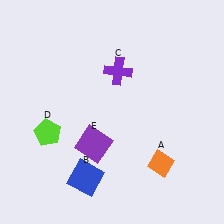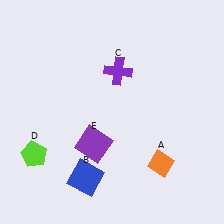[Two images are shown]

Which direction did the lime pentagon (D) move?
The lime pentagon (D) moved down.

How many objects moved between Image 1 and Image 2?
1 object moved between the two images.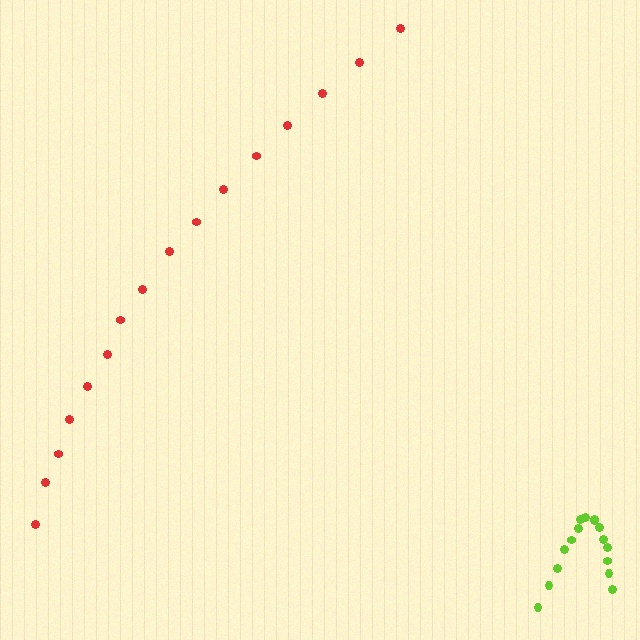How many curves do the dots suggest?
There are 2 distinct paths.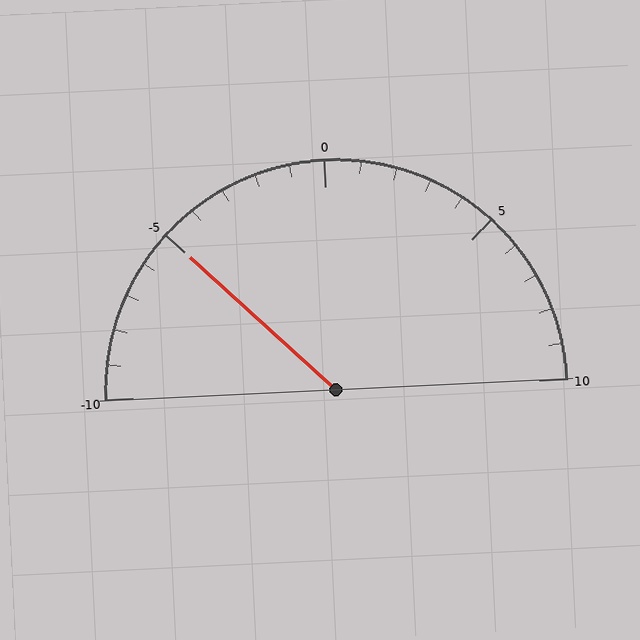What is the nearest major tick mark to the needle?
The nearest major tick mark is -5.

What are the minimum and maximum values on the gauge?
The gauge ranges from -10 to 10.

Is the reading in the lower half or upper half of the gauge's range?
The reading is in the lower half of the range (-10 to 10).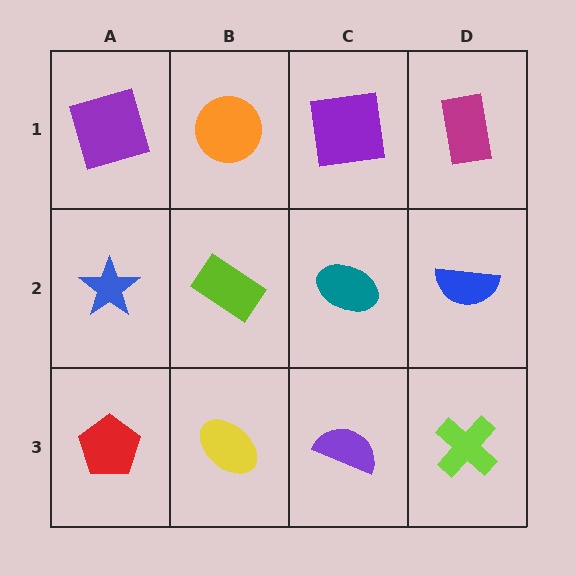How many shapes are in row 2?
4 shapes.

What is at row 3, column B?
A yellow ellipse.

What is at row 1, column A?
A purple square.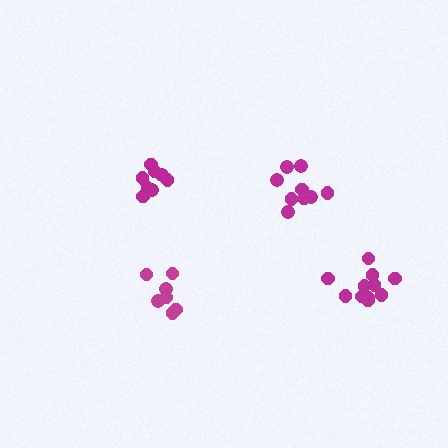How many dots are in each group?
Group 1: 7 dots, Group 2: 11 dots, Group 3: 9 dots, Group 4: 8 dots (35 total).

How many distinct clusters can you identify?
There are 4 distinct clusters.